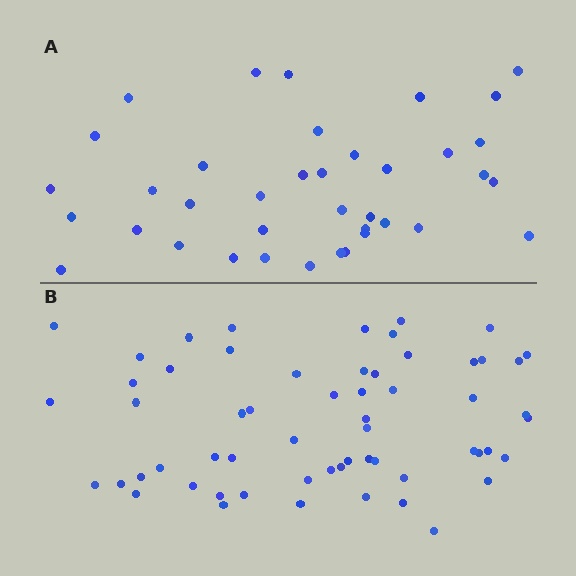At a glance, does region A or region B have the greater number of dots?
Region B (the bottom region) has more dots.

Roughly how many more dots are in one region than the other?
Region B has approximately 20 more dots than region A.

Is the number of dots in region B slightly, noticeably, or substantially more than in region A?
Region B has substantially more. The ratio is roughly 1.6 to 1.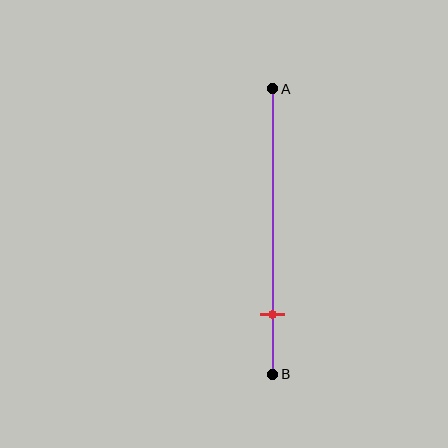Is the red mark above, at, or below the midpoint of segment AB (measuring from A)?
The red mark is below the midpoint of segment AB.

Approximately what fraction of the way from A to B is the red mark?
The red mark is approximately 80% of the way from A to B.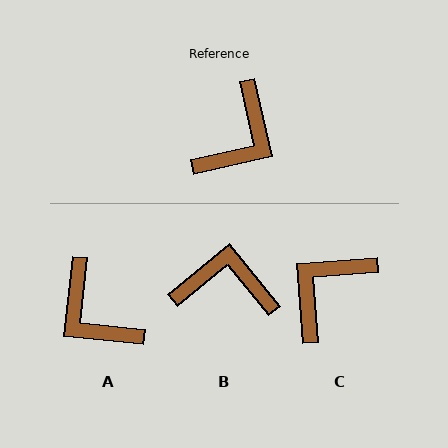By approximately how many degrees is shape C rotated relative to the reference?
Approximately 171 degrees counter-clockwise.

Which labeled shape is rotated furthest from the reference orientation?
C, about 171 degrees away.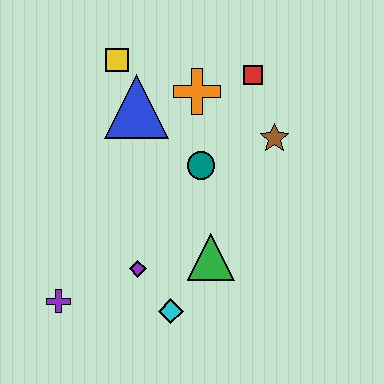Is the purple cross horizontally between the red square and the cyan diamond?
No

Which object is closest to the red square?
The orange cross is closest to the red square.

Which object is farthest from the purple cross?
The red square is farthest from the purple cross.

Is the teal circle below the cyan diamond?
No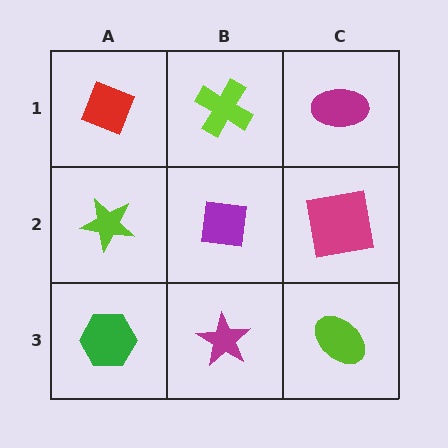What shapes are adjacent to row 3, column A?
A lime star (row 2, column A), a magenta star (row 3, column B).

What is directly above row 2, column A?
A red diamond.